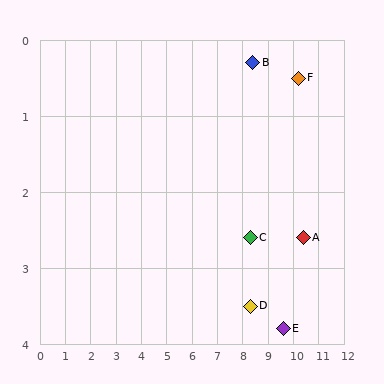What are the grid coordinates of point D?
Point D is at approximately (8.3, 3.5).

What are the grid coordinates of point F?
Point F is at approximately (10.2, 0.5).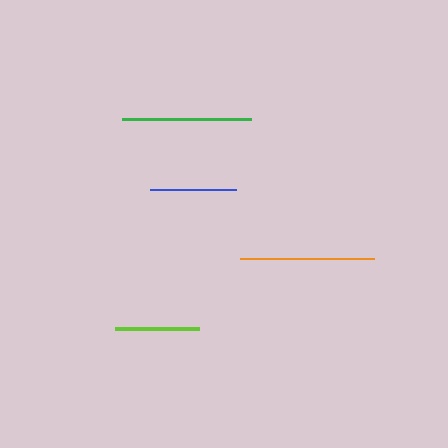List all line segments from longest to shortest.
From longest to shortest: orange, green, blue, lime.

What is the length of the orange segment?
The orange segment is approximately 134 pixels long.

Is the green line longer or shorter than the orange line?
The orange line is longer than the green line.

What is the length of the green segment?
The green segment is approximately 129 pixels long.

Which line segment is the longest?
The orange line is the longest at approximately 134 pixels.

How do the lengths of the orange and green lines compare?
The orange and green lines are approximately the same length.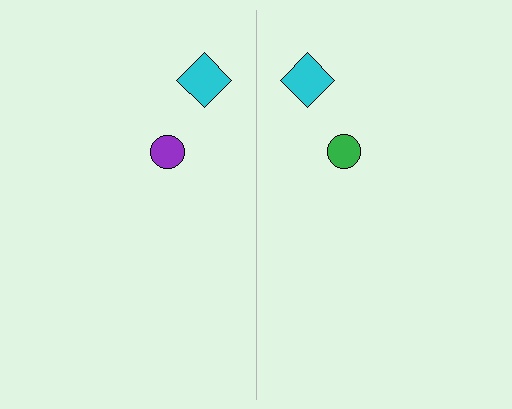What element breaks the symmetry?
The green circle on the right side breaks the symmetry — its mirror counterpart is purple.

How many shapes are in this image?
There are 4 shapes in this image.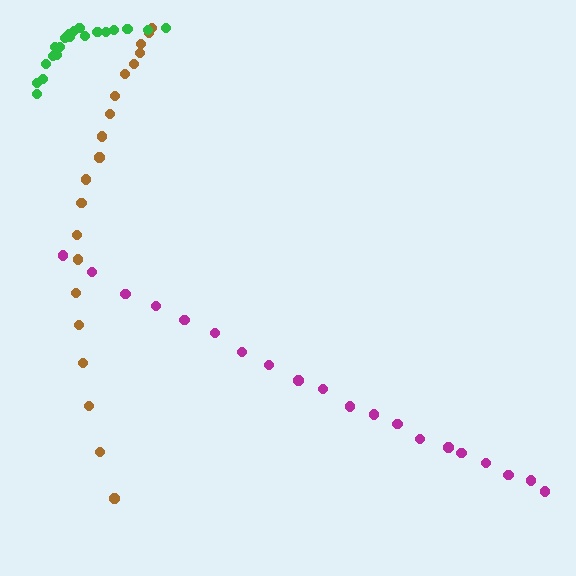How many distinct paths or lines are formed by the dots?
There are 3 distinct paths.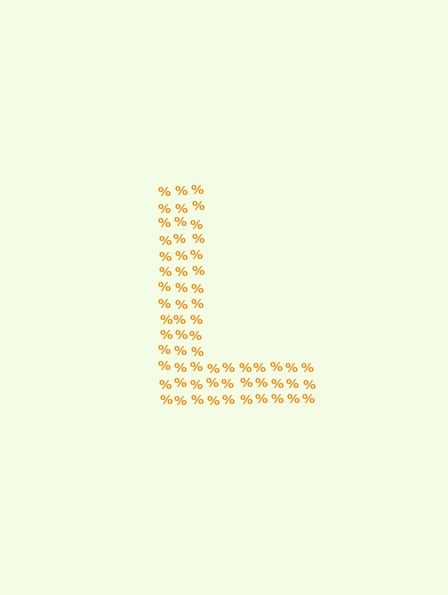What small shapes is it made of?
It is made of small percent signs.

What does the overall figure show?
The overall figure shows the letter L.